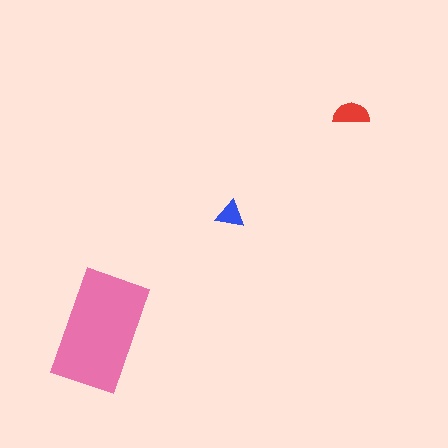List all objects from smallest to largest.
The blue triangle, the red semicircle, the pink rectangle.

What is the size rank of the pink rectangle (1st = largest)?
1st.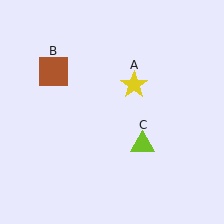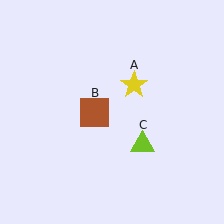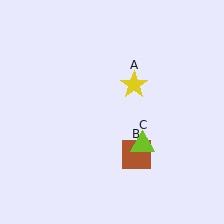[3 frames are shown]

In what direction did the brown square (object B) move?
The brown square (object B) moved down and to the right.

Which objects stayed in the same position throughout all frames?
Yellow star (object A) and lime triangle (object C) remained stationary.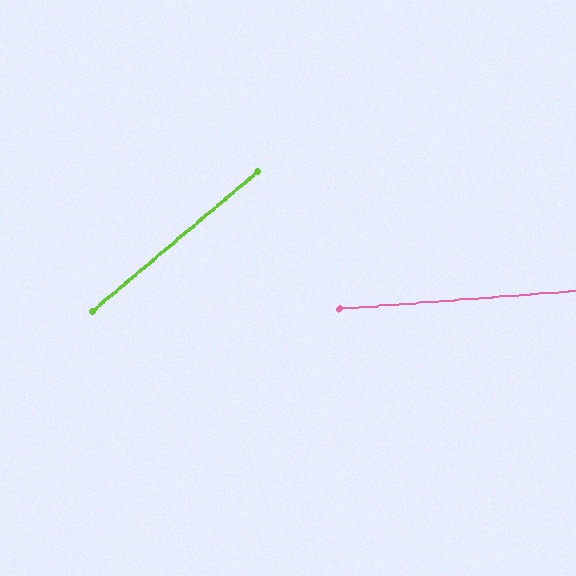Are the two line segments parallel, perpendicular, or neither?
Neither parallel nor perpendicular — they differ by about 36°.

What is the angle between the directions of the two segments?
Approximately 36 degrees.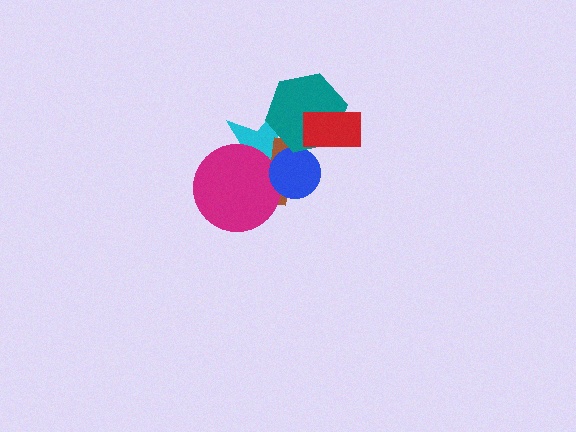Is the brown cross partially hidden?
Yes, it is partially covered by another shape.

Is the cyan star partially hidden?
Yes, it is partially covered by another shape.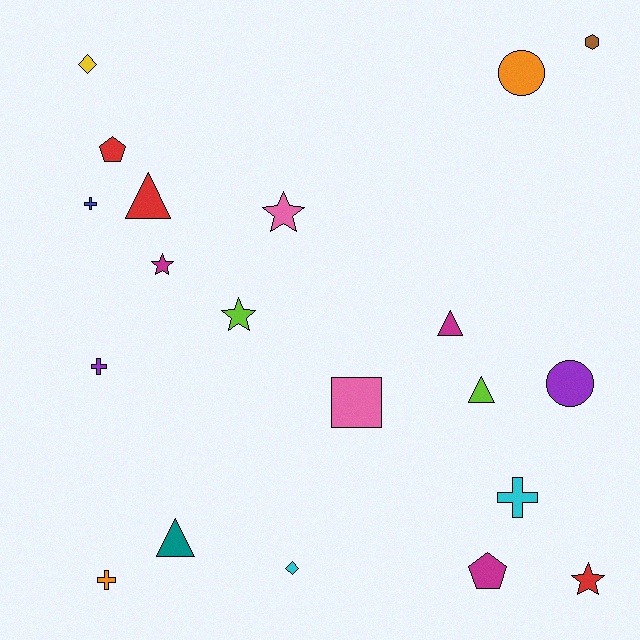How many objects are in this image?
There are 20 objects.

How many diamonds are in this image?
There are 2 diamonds.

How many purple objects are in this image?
There are 2 purple objects.